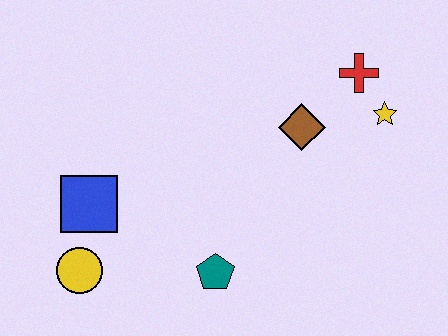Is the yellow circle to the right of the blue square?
No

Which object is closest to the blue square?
The yellow circle is closest to the blue square.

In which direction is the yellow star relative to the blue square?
The yellow star is to the right of the blue square.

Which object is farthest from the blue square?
The yellow star is farthest from the blue square.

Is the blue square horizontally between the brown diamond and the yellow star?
No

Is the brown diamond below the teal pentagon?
No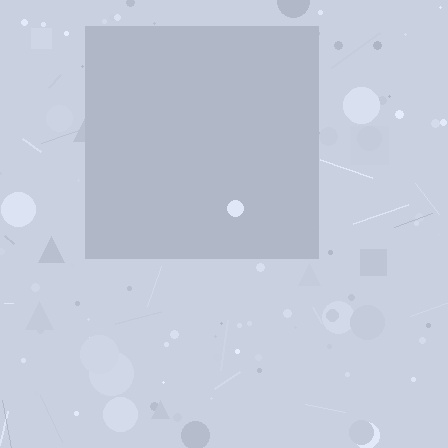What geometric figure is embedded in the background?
A square is embedded in the background.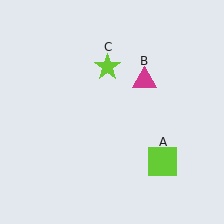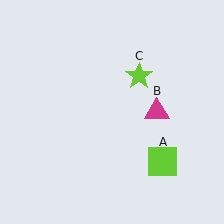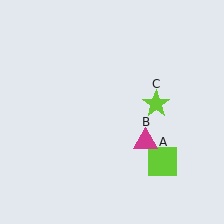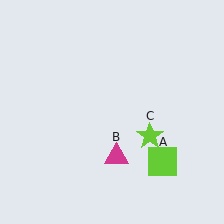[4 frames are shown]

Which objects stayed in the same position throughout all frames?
Lime square (object A) remained stationary.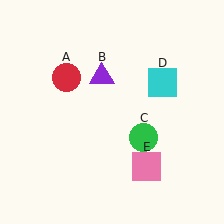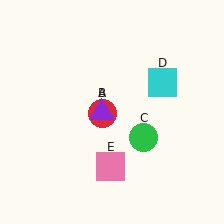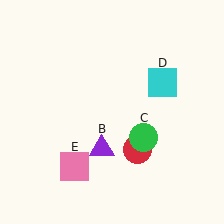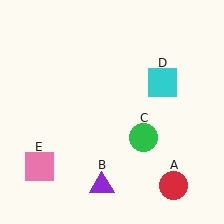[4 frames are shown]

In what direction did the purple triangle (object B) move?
The purple triangle (object B) moved down.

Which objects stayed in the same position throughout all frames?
Green circle (object C) and cyan square (object D) remained stationary.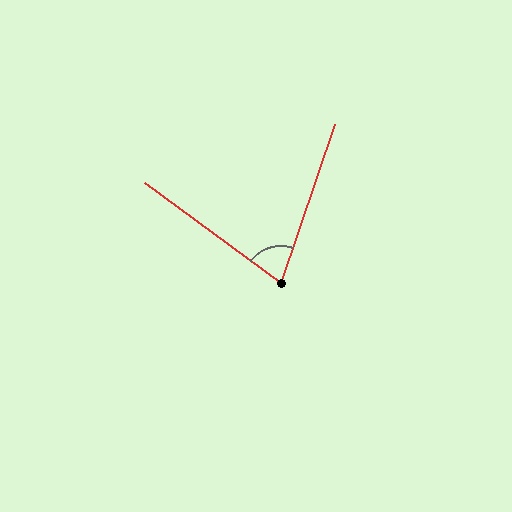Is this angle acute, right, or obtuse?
It is acute.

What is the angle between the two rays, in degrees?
Approximately 72 degrees.